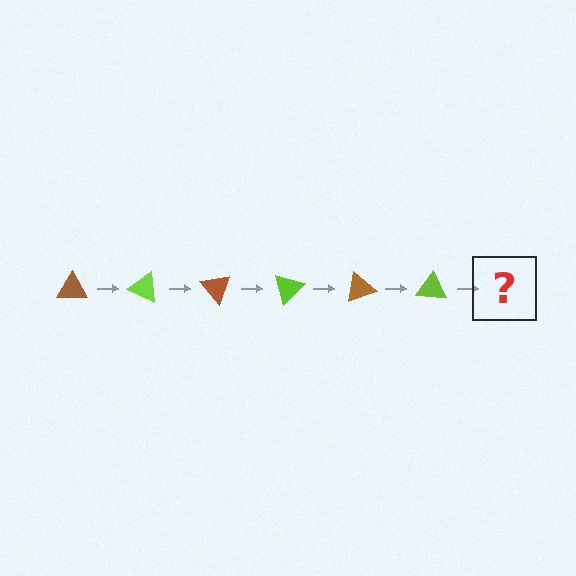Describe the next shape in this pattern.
It should be a brown triangle, rotated 150 degrees from the start.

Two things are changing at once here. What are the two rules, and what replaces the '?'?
The two rules are that it rotates 25 degrees each step and the color cycles through brown and lime. The '?' should be a brown triangle, rotated 150 degrees from the start.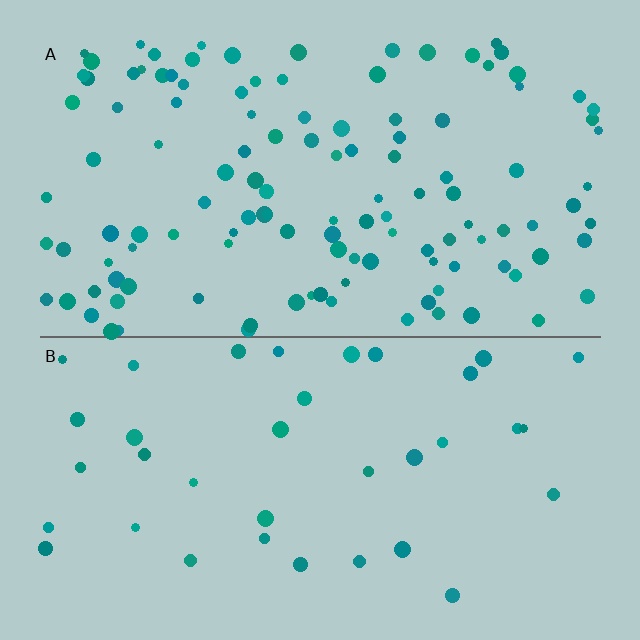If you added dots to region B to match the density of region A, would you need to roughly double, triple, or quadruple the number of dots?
Approximately triple.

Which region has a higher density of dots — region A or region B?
A (the top).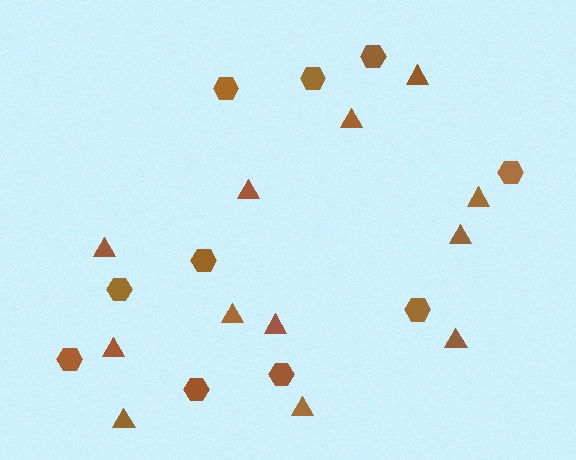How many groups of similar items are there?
There are 2 groups: one group of triangles (12) and one group of hexagons (10).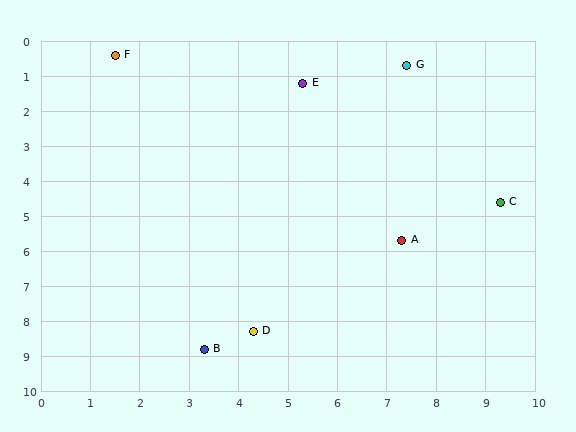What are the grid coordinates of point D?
Point D is at approximately (4.3, 8.3).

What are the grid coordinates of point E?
Point E is at approximately (5.3, 1.2).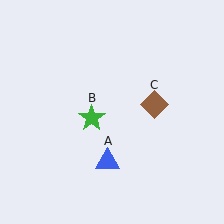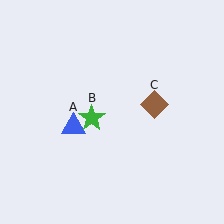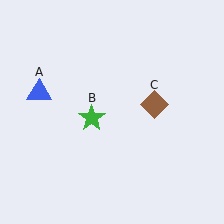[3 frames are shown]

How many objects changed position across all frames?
1 object changed position: blue triangle (object A).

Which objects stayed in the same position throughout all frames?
Green star (object B) and brown diamond (object C) remained stationary.